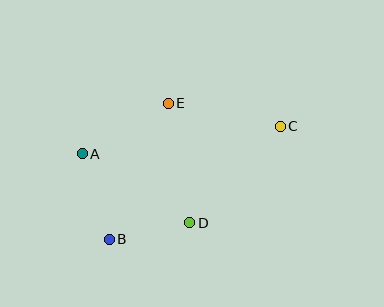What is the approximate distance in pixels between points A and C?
The distance between A and C is approximately 200 pixels.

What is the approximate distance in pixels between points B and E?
The distance between B and E is approximately 148 pixels.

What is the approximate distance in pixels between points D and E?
The distance between D and E is approximately 122 pixels.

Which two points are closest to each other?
Points B and D are closest to each other.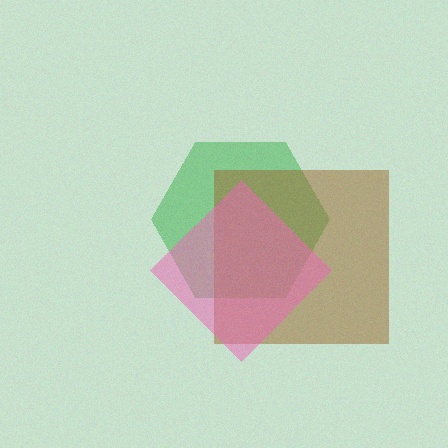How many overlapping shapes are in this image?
There are 3 overlapping shapes in the image.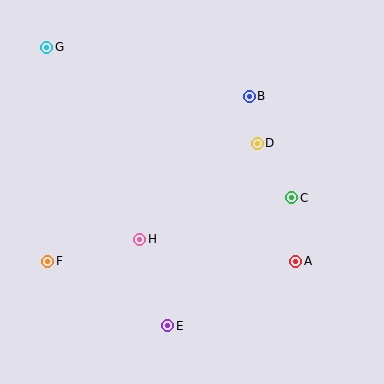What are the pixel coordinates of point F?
Point F is at (48, 261).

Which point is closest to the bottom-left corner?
Point F is closest to the bottom-left corner.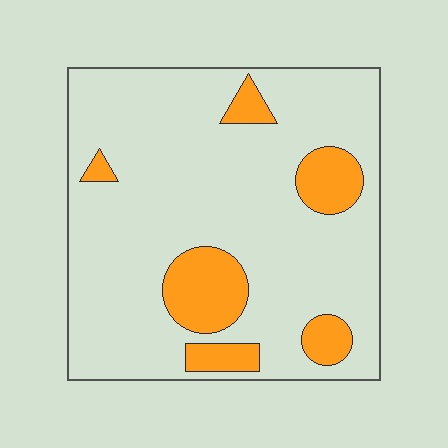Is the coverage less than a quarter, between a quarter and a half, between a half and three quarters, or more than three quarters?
Less than a quarter.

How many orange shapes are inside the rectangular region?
6.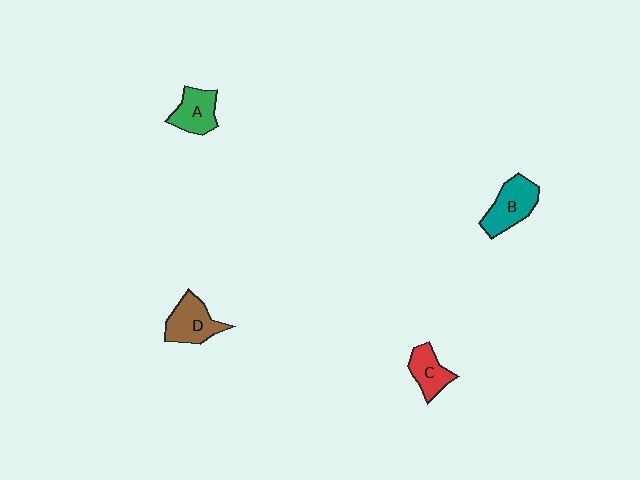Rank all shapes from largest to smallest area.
From largest to smallest: B (teal), D (brown), A (green), C (red).